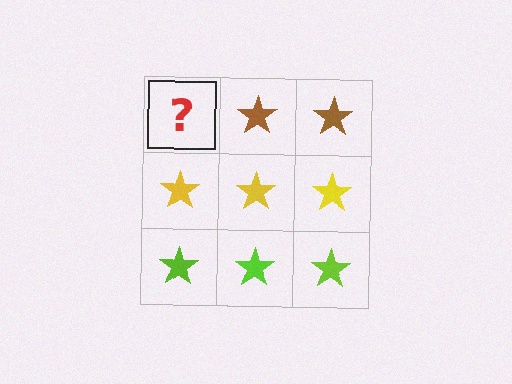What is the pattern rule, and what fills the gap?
The rule is that each row has a consistent color. The gap should be filled with a brown star.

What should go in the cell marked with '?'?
The missing cell should contain a brown star.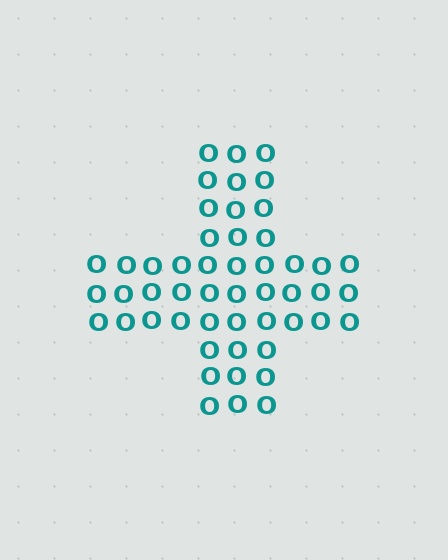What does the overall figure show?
The overall figure shows a cross.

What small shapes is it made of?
It is made of small letter O's.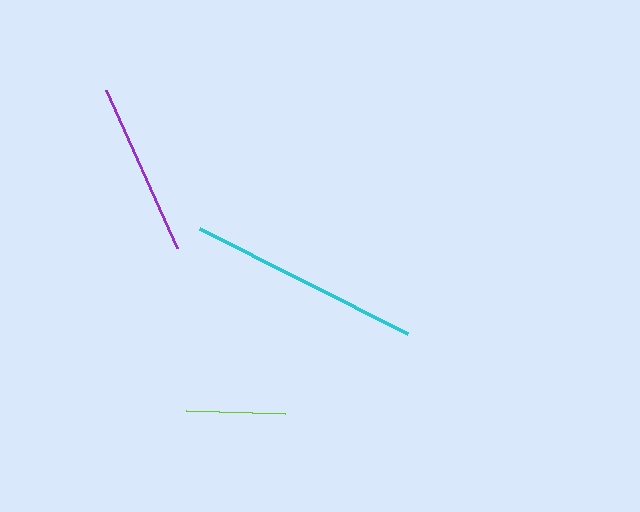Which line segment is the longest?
The cyan line is the longest at approximately 233 pixels.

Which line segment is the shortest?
The lime line is the shortest at approximately 100 pixels.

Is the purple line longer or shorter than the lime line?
The purple line is longer than the lime line.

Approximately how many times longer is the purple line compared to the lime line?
The purple line is approximately 1.7 times the length of the lime line.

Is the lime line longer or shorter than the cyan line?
The cyan line is longer than the lime line.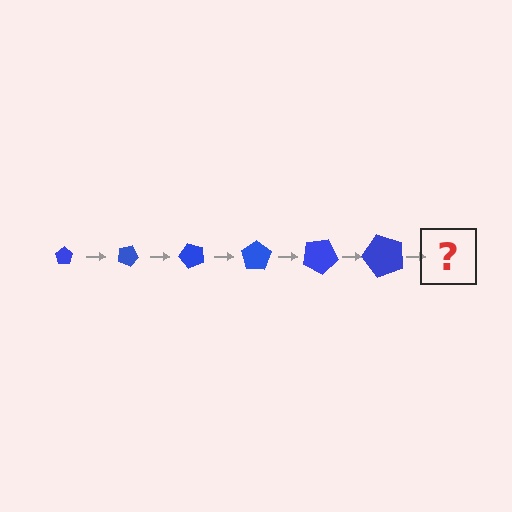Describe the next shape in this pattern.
It should be a pentagon, larger than the previous one and rotated 150 degrees from the start.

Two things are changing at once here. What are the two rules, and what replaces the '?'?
The two rules are that the pentagon grows larger each step and it rotates 25 degrees each step. The '?' should be a pentagon, larger than the previous one and rotated 150 degrees from the start.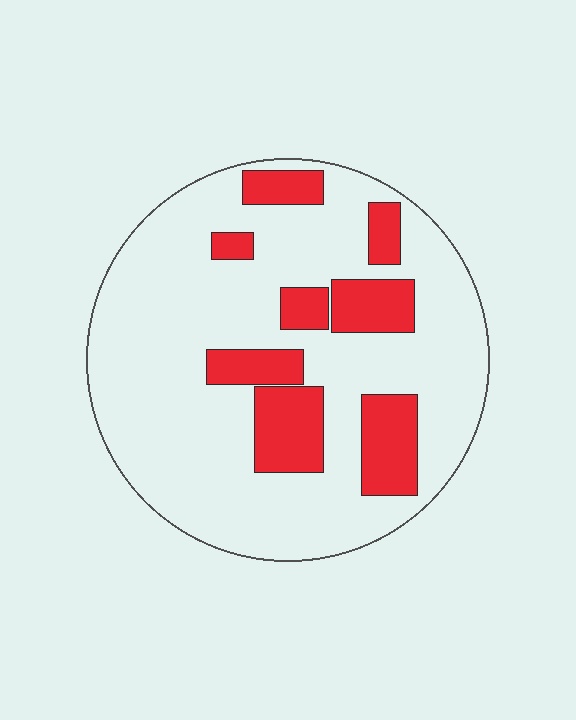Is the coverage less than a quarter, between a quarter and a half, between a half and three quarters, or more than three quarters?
Less than a quarter.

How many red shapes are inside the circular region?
8.